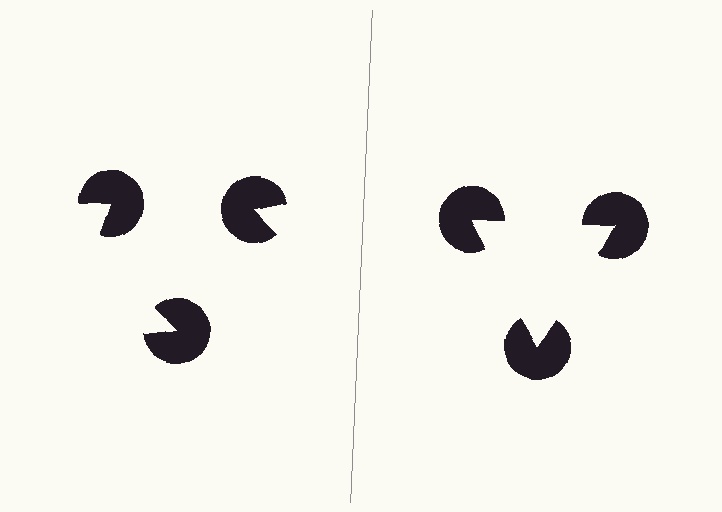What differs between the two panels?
The pac-man discs are positioned identically on both sides; only the wedge orientations differ. On the right they align to a triangle; on the left they are misaligned.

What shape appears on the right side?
An illusory triangle.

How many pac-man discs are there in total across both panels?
6 — 3 on each side.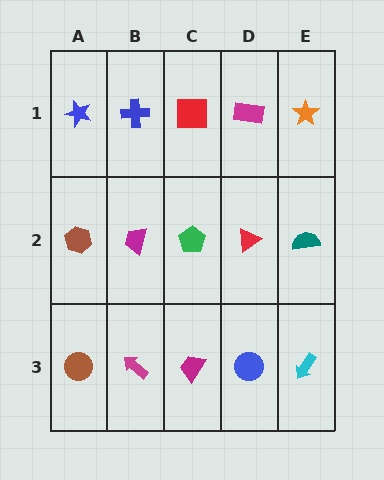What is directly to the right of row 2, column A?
A magenta trapezoid.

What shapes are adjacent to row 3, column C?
A green pentagon (row 2, column C), a magenta arrow (row 3, column B), a blue circle (row 3, column D).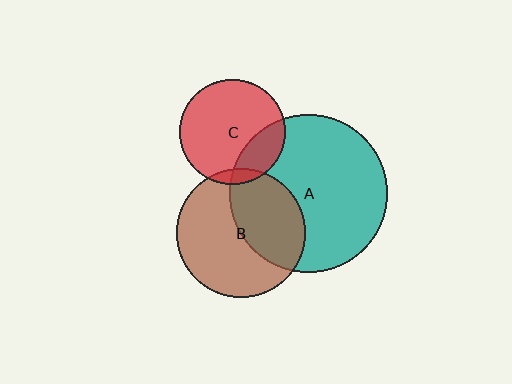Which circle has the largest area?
Circle A (teal).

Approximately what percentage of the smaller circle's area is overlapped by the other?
Approximately 25%.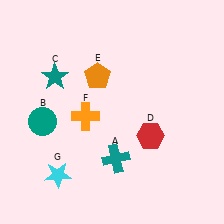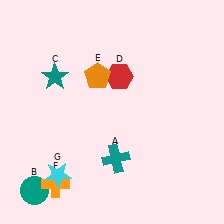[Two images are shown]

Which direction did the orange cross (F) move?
The orange cross (F) moved down.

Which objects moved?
The objects that moved are: the teal circle (B), the red hexagon (D), the orange cross (F).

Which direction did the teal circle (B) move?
The teal circle (B) moved down.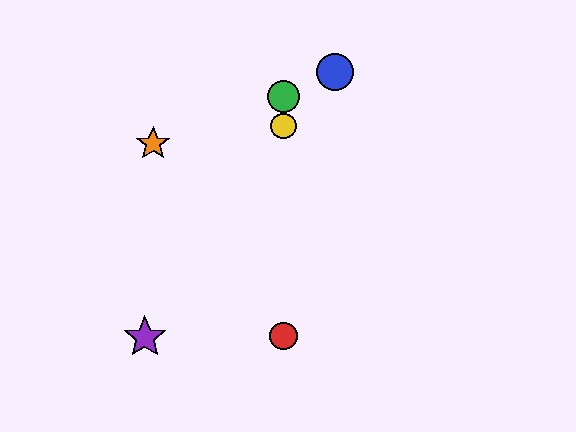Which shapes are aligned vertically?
The red circle, the green circle, the yellow circle are aligned vertically.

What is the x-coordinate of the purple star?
The purple star is at x≈145.